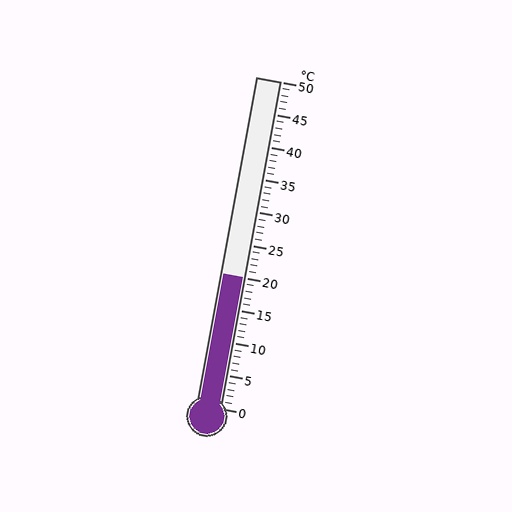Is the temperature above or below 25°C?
The temperature is below 25°C.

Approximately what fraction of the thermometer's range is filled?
The thermometer is filled to approximately 40% of its range.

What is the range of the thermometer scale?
The thermometer scale ranges from 0°C to 50°C.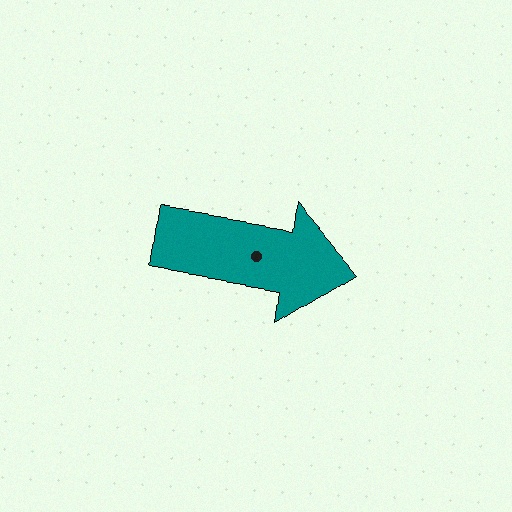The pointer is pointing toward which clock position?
Roughly 3 o'clock.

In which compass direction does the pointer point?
East.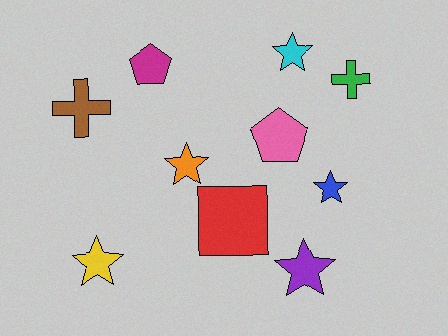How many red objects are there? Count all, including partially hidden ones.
There is 1 red object.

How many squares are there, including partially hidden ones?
There is 1 square.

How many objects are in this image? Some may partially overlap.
There are 10 objects.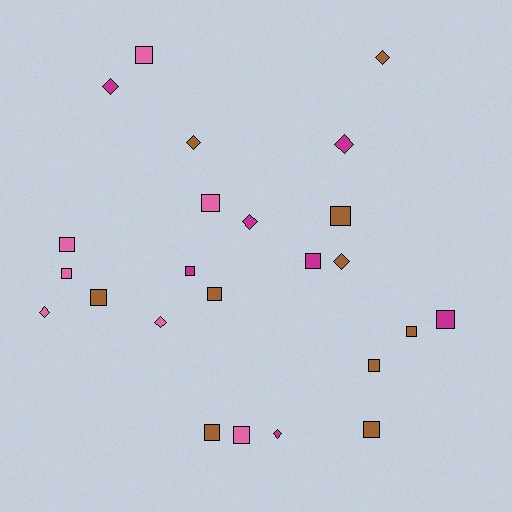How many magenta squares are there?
There are 3 magenta squares.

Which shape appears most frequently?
Square, with 15 objects.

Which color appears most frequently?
Brown, with 10 objects.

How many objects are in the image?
There are 24 objects.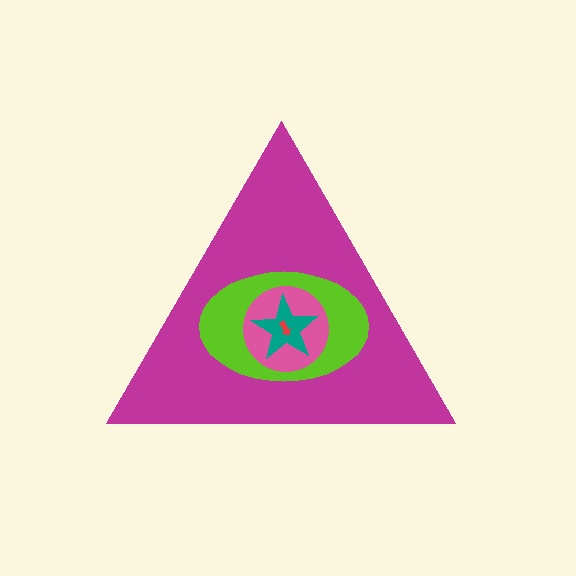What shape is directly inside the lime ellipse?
The pink circle.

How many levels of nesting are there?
5.